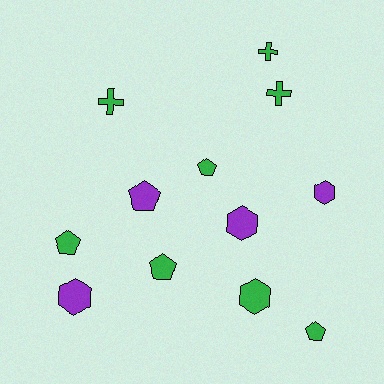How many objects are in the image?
There are 12 objects.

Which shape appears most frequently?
Pentagon, with 5 objects.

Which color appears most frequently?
Green, with 8 objects.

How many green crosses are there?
There are 3 green crosses.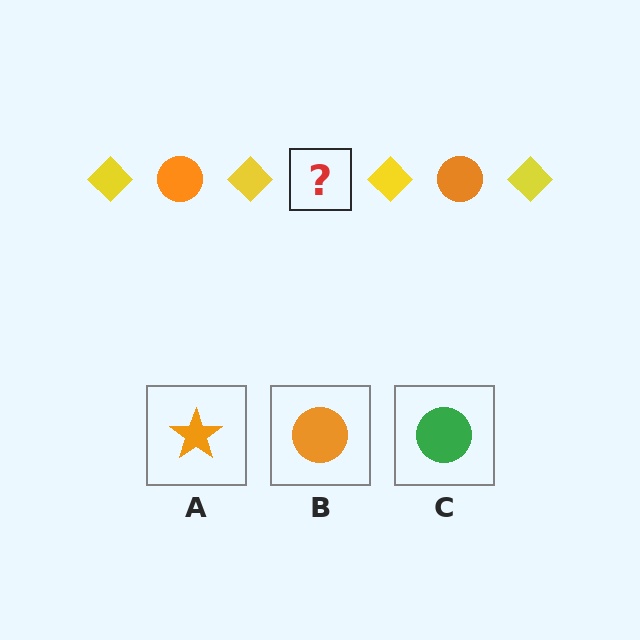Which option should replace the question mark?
Option B.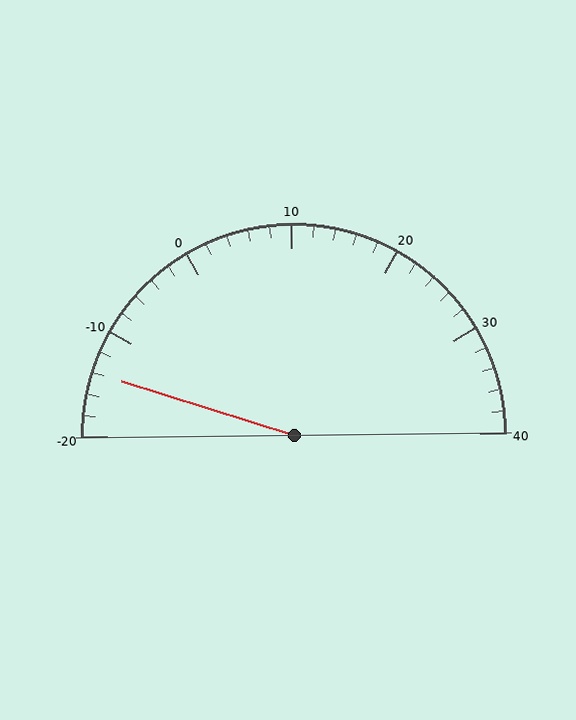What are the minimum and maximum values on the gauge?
The gauge ranges from -20 to 40.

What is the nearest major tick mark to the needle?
The nearest major tick mark is -10.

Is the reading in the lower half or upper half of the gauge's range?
The reading is in the lower half of the range (-20 to 40).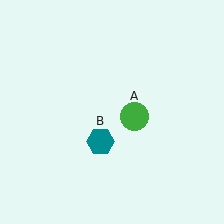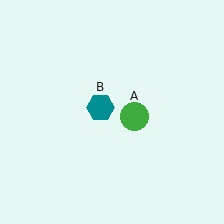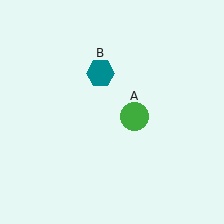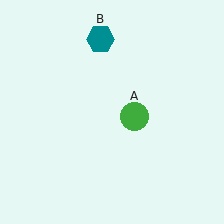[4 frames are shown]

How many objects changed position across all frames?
1 object changed position: teal hexagon (object B).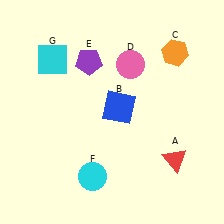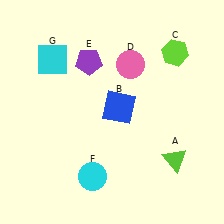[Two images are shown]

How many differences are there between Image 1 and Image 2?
There are 2 differences between the two images.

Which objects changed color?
A changed from red to lime. C changed from orange to lime.